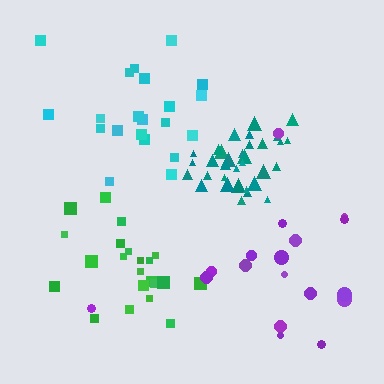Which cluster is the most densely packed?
Teal.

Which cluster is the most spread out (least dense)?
Purple.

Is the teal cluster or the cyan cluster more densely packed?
Teal.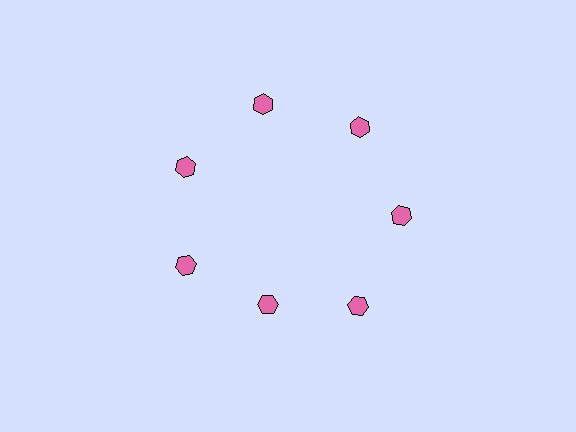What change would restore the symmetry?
The symmetry would be restored by moving it outward, back onto the ring so that all 7 hexagons sit at equal angles and equal distance from the center.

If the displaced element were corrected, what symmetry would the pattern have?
It would have 7-fold rotational symmetry — the pattern would map onto itself every 51 degrees.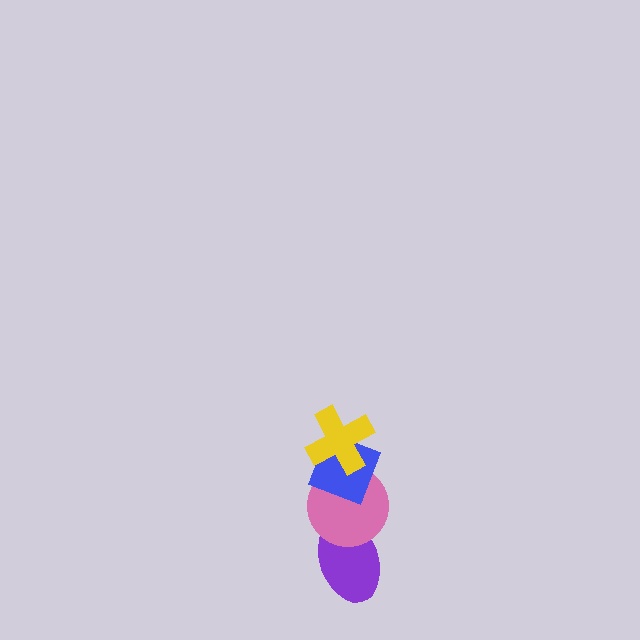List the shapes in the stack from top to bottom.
From top to bottom: the yellow cross, the blue diamond, the pink circle, the purple ellipse.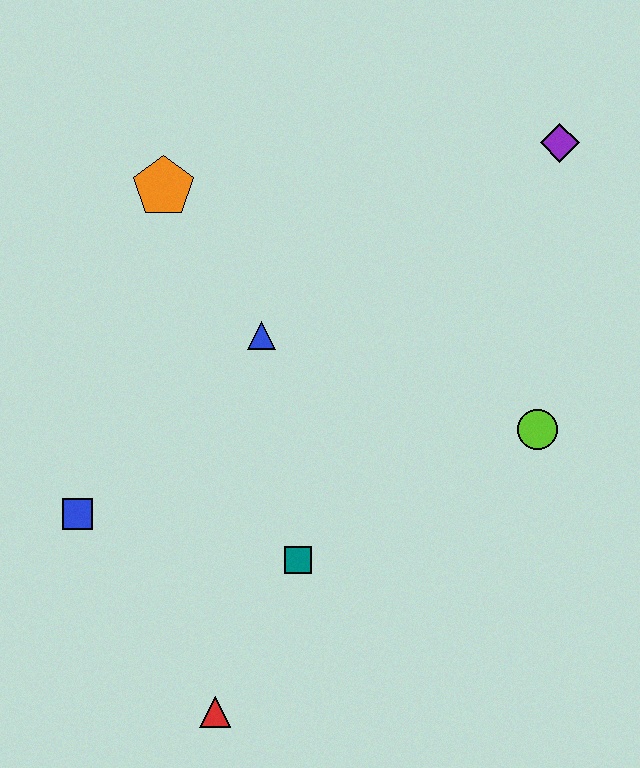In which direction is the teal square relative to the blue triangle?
The teal square is below the blue triangle.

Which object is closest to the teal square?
The red triangle is closest to the teal square.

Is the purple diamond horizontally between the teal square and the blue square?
No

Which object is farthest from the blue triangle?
The red triangle is farthest from the blue triangle.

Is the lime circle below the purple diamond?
Yes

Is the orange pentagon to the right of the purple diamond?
No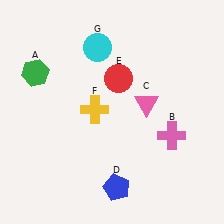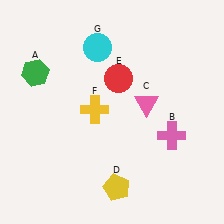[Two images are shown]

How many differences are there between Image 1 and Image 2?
There is 1 difference between the two images.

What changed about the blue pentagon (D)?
In Image 1, D is blue. In Image 2, it changed to yellow.